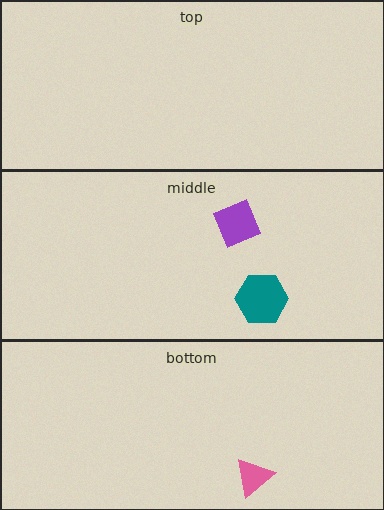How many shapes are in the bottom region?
1.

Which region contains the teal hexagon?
The middle region.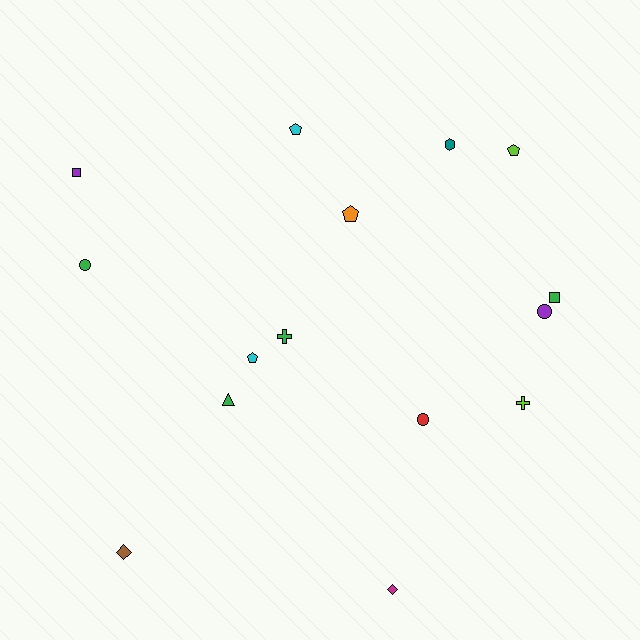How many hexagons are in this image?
There is 1 hexagon.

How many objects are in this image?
There are 15 objects.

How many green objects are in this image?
There are 4 green objects.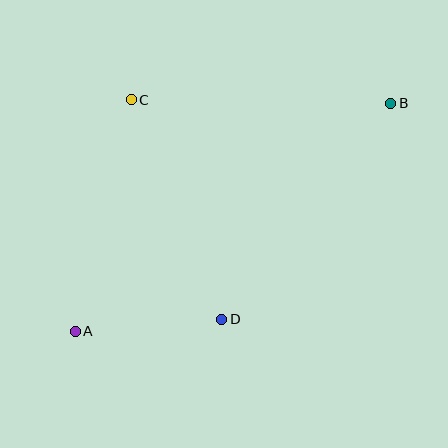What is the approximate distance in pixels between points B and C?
The distance between B and C is approximately 260 pixels.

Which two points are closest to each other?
Points A and D are closest to each other.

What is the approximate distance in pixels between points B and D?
The distance between B and D is approximately 274 pixels.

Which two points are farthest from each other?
Points A and B are farthest from each other.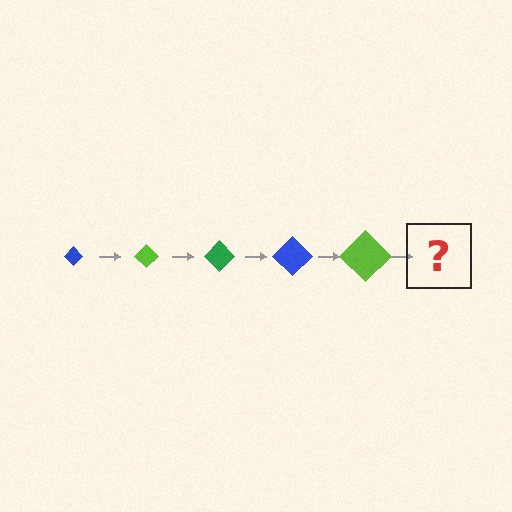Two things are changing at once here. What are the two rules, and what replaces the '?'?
The two rules are that the diamond grows larger each step and the color cycles through blue, lime, and green. The '?' should be a green diamond, larger than the previous one.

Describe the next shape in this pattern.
It should be a green diamond, larger than the previous one.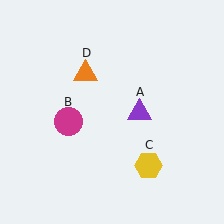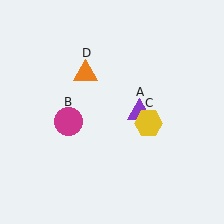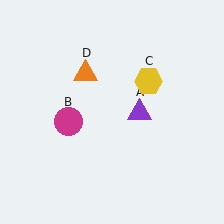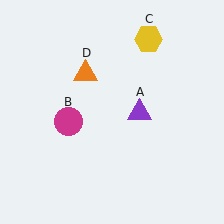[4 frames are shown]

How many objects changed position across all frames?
1 object changed position: yellow hexagon (object C).